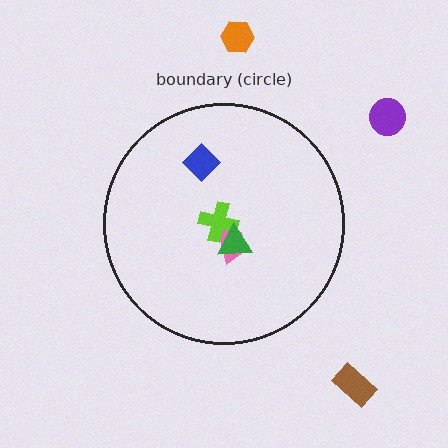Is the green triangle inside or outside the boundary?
Inside.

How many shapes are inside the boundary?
4 inside, 3 outside.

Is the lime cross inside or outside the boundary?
Inside.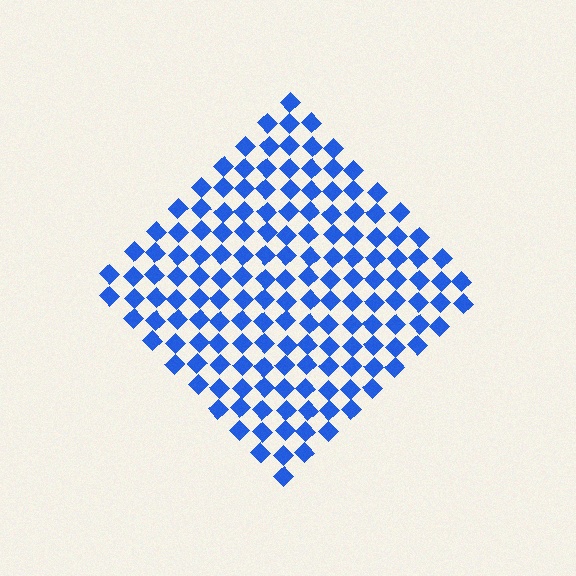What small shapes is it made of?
It is made of small diamonds.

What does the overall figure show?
The overall figure shows a diamond.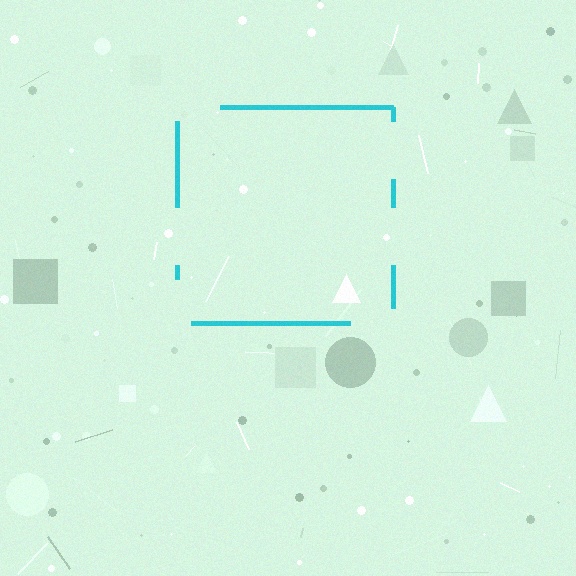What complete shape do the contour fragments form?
The contour fragments form a square.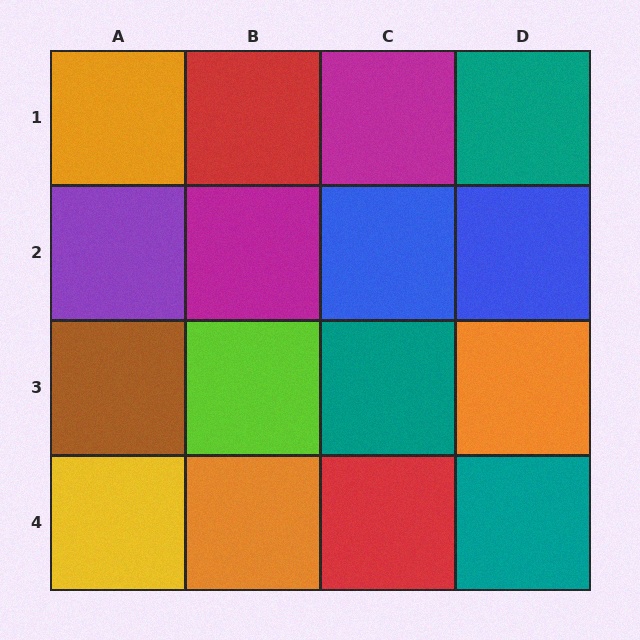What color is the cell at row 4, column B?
Orange.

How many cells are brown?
1 cell is brown.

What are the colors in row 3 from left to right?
Brown, lime, teal, orange.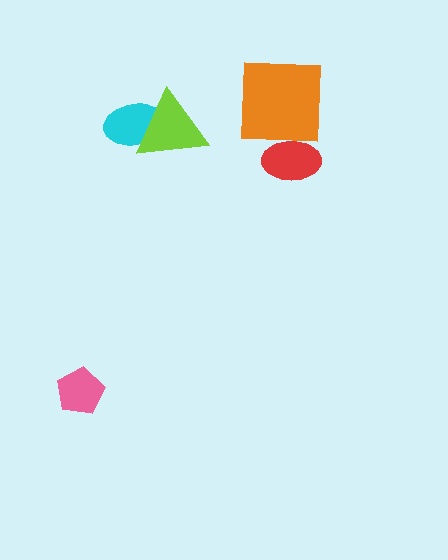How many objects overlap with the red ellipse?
1 object overlaps with the red ellipse.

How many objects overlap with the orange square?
1 object overlaps with the orange square.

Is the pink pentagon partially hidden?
No, no other shape covers it.